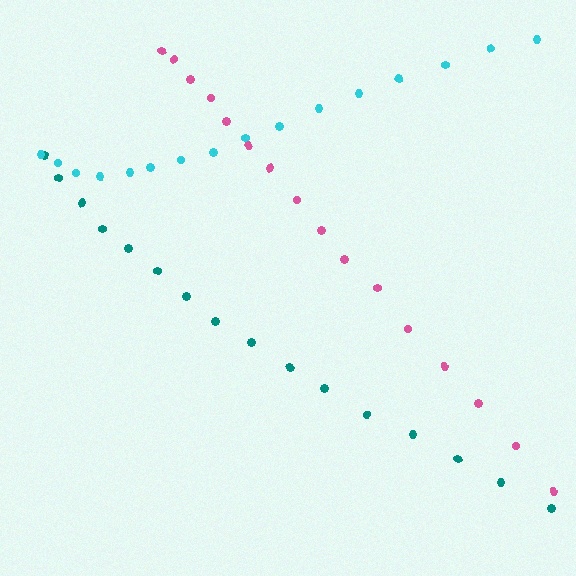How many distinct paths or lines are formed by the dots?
There are 3 distinct paths.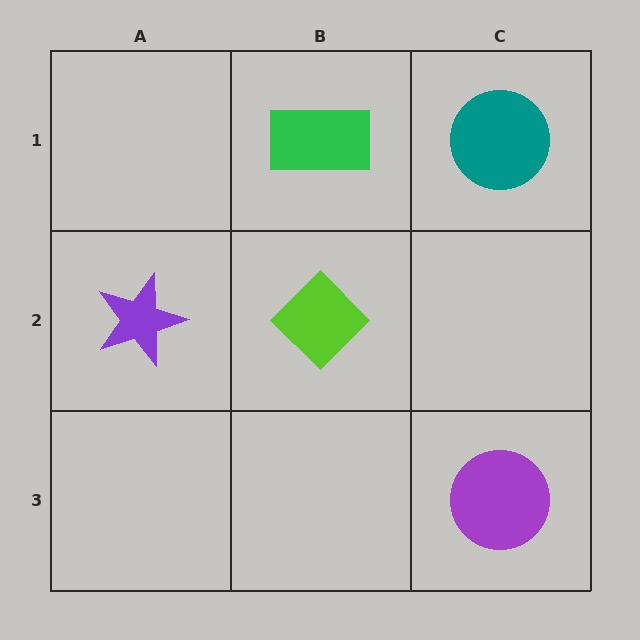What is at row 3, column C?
A purple circle.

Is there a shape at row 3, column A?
No, that cell is empty.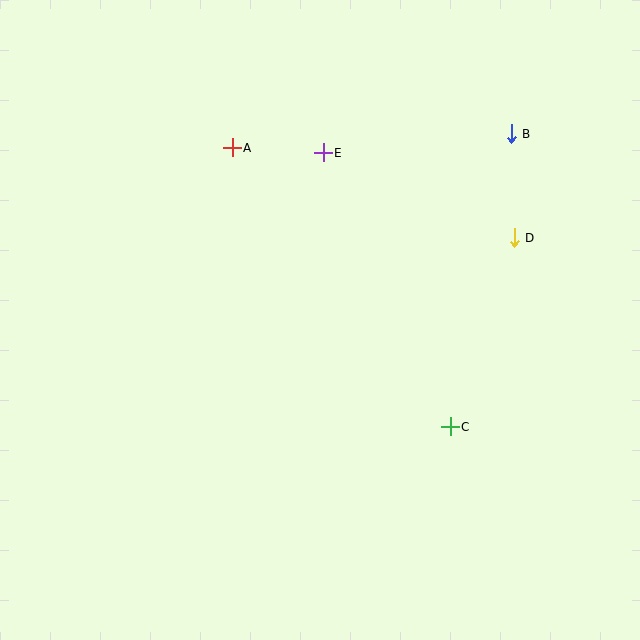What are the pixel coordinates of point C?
Point C is at (450, 427).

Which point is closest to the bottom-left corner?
Point C is closest to the bottom-left corner.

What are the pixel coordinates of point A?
Point A is at (232, 148).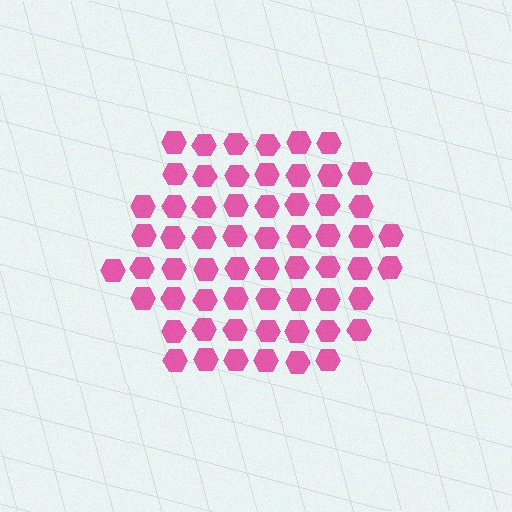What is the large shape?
The large shape is a hexagon.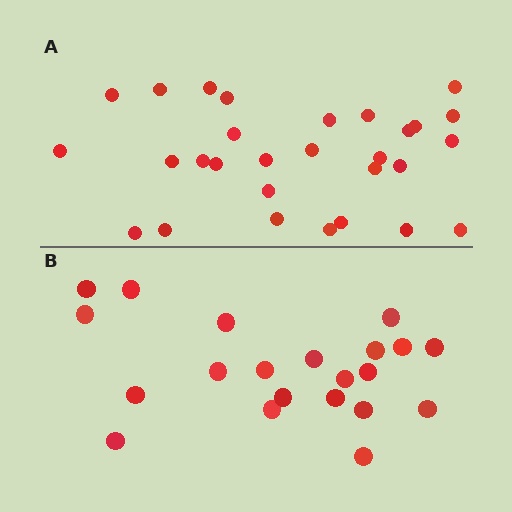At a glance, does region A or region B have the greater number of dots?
Region A (the top region) has more dots.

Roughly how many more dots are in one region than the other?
Region A has roughly 8 or so more dots than region B.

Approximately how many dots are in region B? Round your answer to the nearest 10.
About 20 dots. (The exact count is 21, which rounds to 20.)